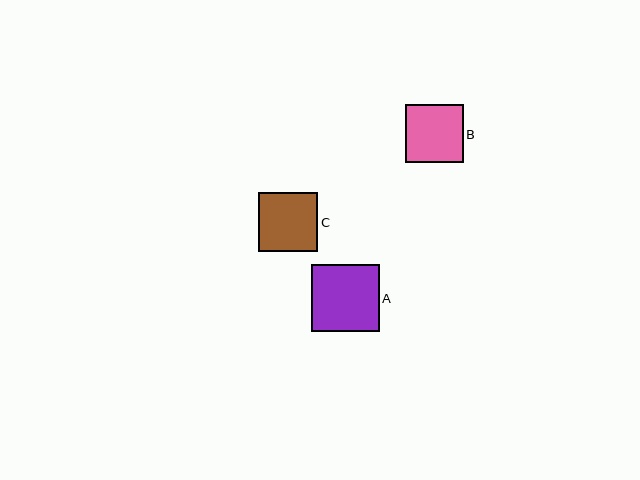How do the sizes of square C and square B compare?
Square C and square B are approximately the same size.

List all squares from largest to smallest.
From largest to smallest: A, C, B.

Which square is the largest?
Square A is the largest with a size of approximately 67 pixels.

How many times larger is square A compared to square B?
Square A is approximately 1.2 times the size of square B.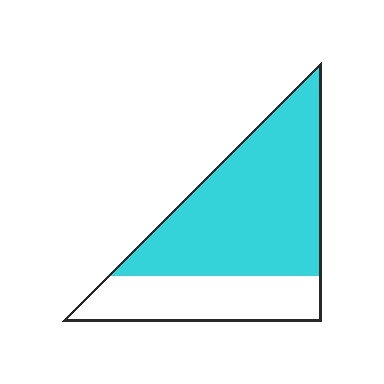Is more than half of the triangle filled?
Yes.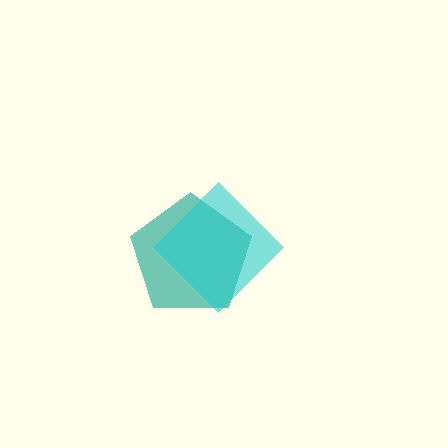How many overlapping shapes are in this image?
There are 2 overlapping shapes in the image.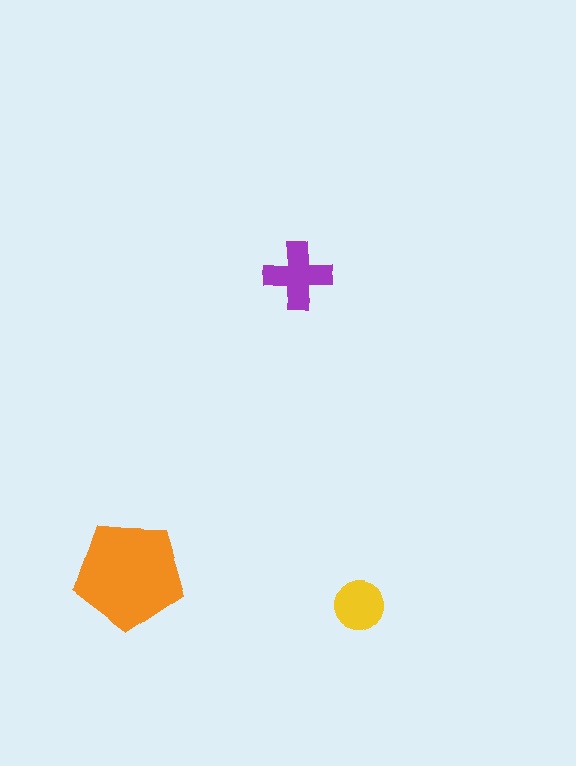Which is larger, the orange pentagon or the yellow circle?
The orange pentagon.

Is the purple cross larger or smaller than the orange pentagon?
Smaller.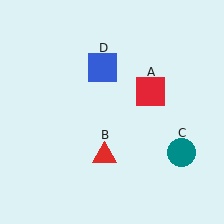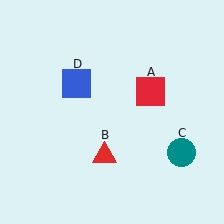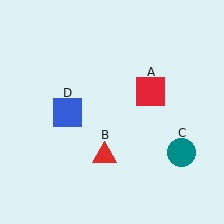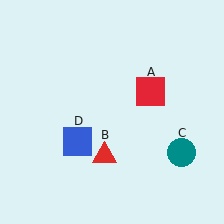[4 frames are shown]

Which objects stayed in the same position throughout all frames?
Red square (object A) and red triangle (object B) and teal circle (object C) remained stationary.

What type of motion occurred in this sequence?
The blue square (object D) rotated counterclockwise around the center of the scene.